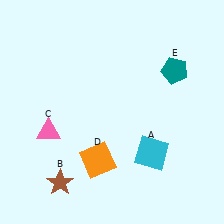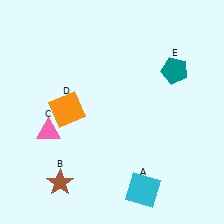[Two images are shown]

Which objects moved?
The objects that moved are: the cyan square (A), the orange square (D).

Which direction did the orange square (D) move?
The orange square (D) moved up.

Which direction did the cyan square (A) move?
The cyan square (A) moved down.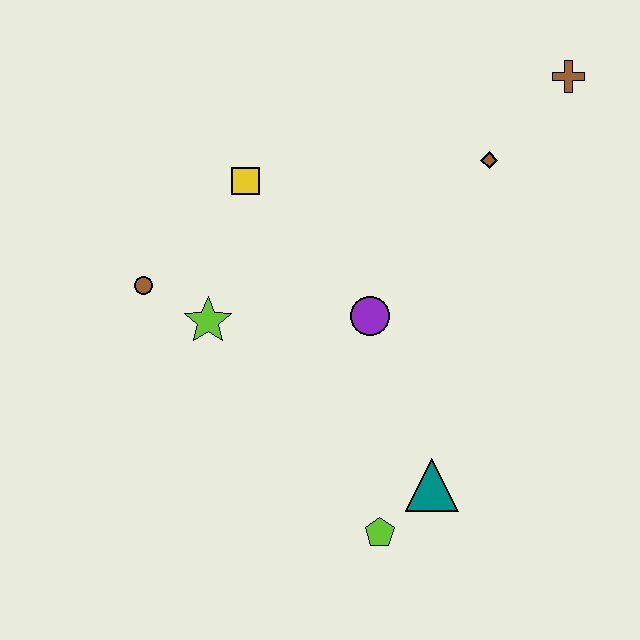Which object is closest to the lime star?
The brown circle is closest to the lime star.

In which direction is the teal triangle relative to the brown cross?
The teal triangle is below the brown cross.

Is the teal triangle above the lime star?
No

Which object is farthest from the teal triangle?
The brown cross is farthest from the teal triangle.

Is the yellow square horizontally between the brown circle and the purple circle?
Yes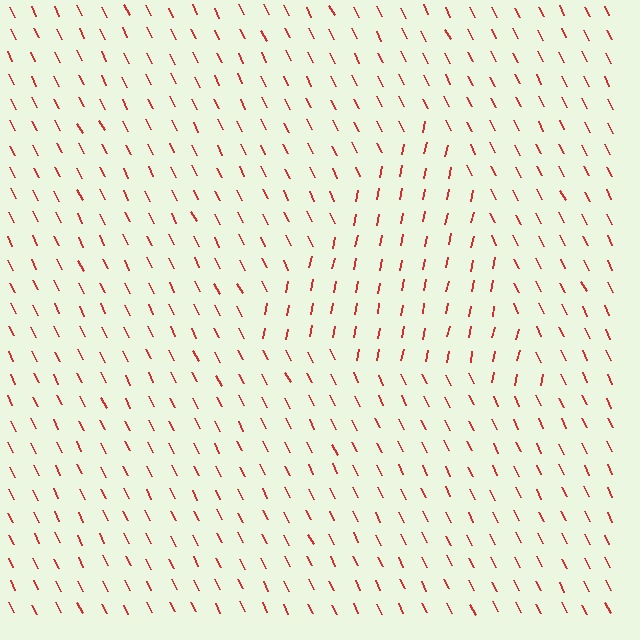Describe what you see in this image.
The image is filled with small red line segments. A triangle region in the image has lines oriented differently from the surrounding lines, creating a visible texture boundary.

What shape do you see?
I see a triangle.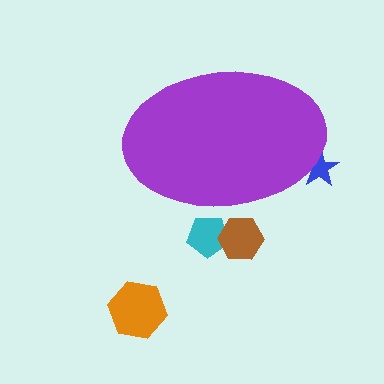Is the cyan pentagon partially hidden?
Yes, the cyan pentagon is partially hidden behind the purple ellipse.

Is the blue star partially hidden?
Yes, the blue star is partially hidden behind the purple ellipse.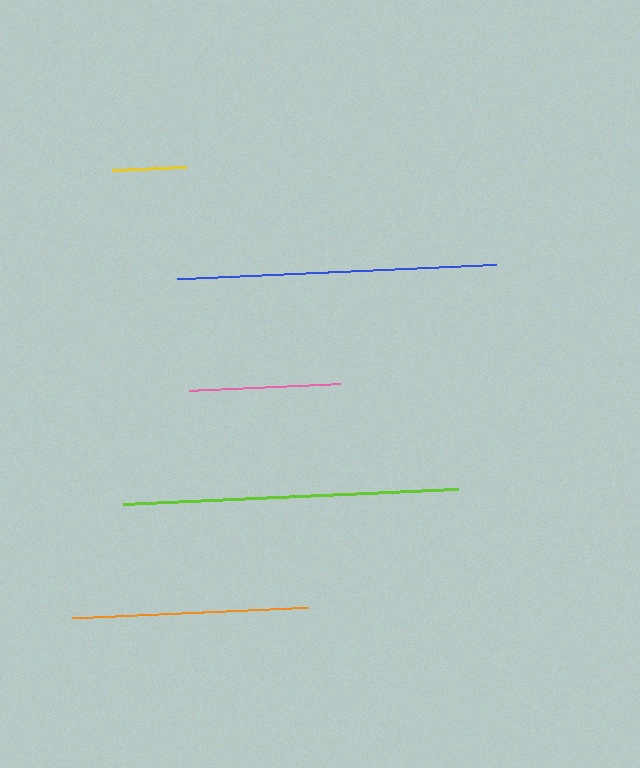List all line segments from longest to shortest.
From longest to shortest: lime, blue, orange, pink, yellow.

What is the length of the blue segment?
The blue segment is approximately 319 pixels long.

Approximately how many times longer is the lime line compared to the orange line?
The lime line is approximately 1.4 times the length of the orange line.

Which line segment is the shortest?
The yellow line is the shortest at approximately 74 pixels.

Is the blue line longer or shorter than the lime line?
The lime line is longer than the blue line.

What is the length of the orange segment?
The orange segment is approximately 236 pixels long.